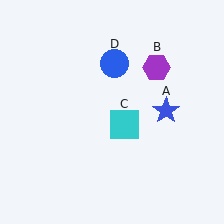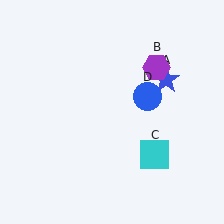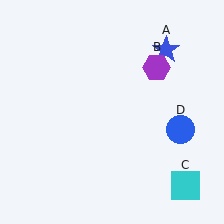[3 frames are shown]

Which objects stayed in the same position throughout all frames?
Purple hexagon (object B) remained stationary.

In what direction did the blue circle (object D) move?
The blue circle (object D) moved down and to the right.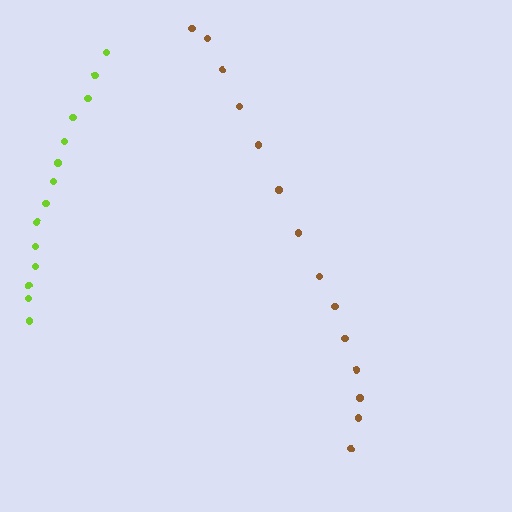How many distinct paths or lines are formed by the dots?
There are 2 distinct paths.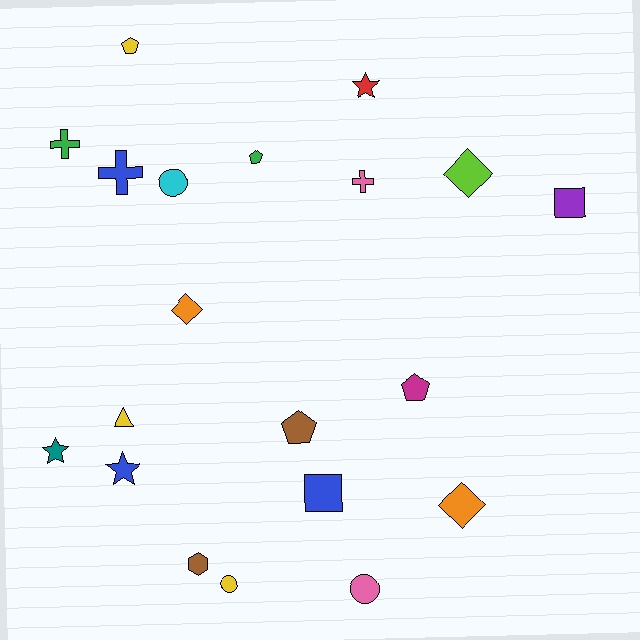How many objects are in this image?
There are 20 objects.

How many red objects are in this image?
There is 1 red object.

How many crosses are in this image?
There are 3 crosses.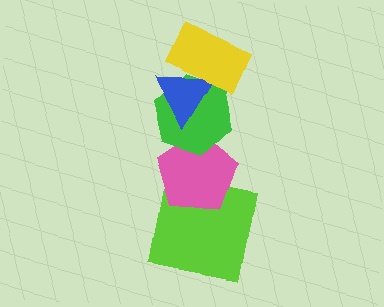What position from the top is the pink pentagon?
The pink pentagon is 4th from the top.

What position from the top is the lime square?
The lime square is 5th from the top.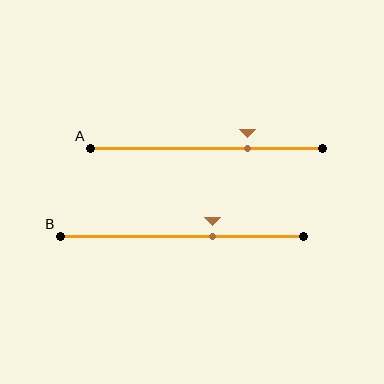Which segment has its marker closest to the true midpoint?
Segment B has its marker closest to the true midpoint.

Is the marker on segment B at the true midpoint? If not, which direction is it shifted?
No, the marker on segment B is shifted to the right by about 13% of the segment length.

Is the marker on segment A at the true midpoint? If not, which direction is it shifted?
No, the marker on segment A is shifted to the right by about 18% of the segment length.